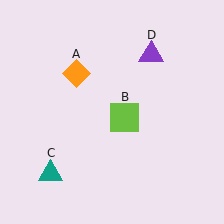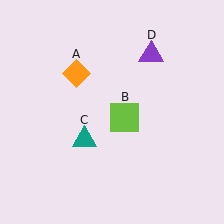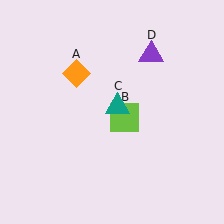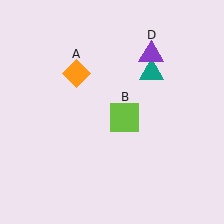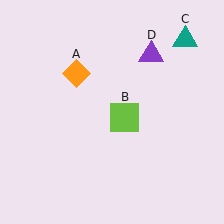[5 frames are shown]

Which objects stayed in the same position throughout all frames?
Orange diamond (object A) and lime square (object B) and purple triangle (object D) remained stationary.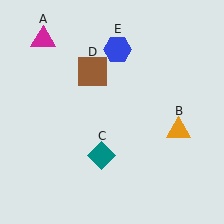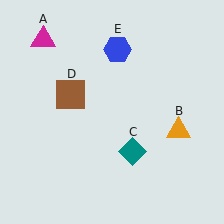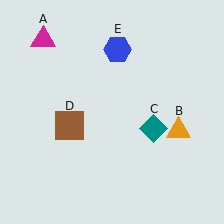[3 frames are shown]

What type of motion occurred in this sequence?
The teal diamond (object C), brown square (object D) rotated counterclockwise around the center of the scene.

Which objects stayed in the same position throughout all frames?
Magenta triangle (object A) and orange triangle (object B) and blue hexagon (object E) remained stationary.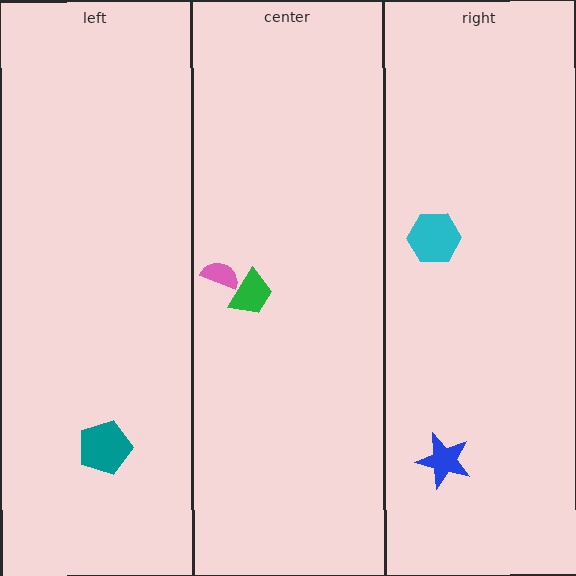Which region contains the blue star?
The right region.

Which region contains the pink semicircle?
The center region.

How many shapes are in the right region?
2.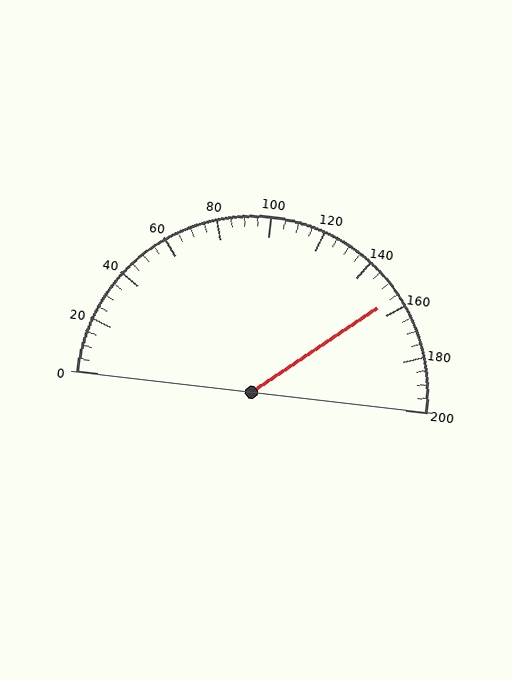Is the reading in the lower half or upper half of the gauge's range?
The reading is in the upper half of the range (0 to 200).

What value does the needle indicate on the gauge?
The needle indicates approximately 155.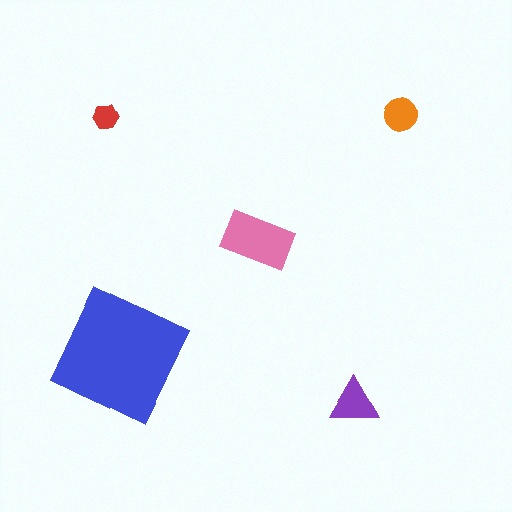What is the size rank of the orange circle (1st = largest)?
4th.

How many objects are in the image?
There are 5 objects in the image.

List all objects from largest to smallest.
The blue square, the pink rectangle, the purple triangle, the orange circle, the red hexagon.